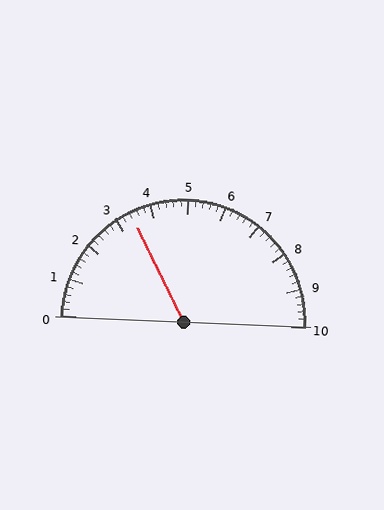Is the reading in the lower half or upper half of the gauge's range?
The reading is in the lower half of the range (0 to 10).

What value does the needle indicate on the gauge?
The needle indicates approximately 3.4.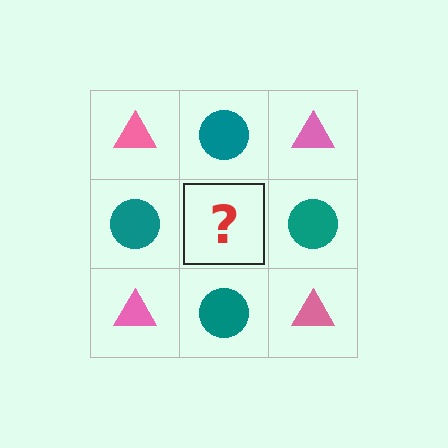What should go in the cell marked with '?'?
The missing cell should contain a pink triangle.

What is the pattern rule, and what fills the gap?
The rule is that it alternates pink triangle and teal circle in a checkerboard pattern. The gap should be filled with a pink triangle.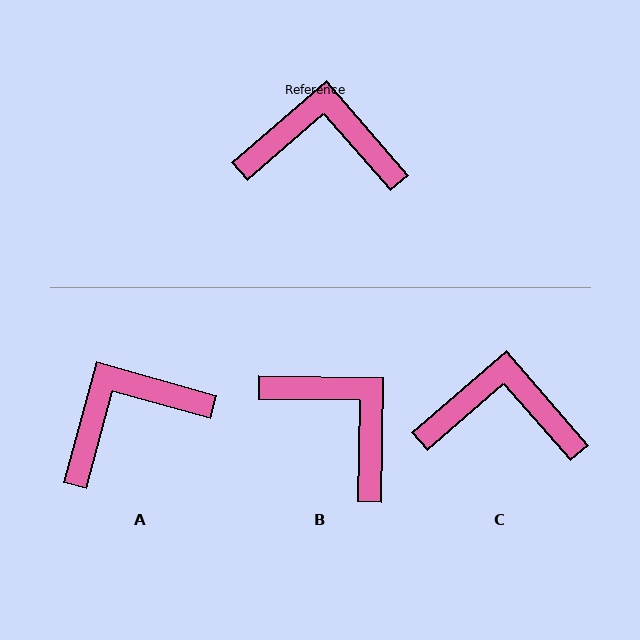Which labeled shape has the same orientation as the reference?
C.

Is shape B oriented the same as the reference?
No, it is off by about 42 degrees.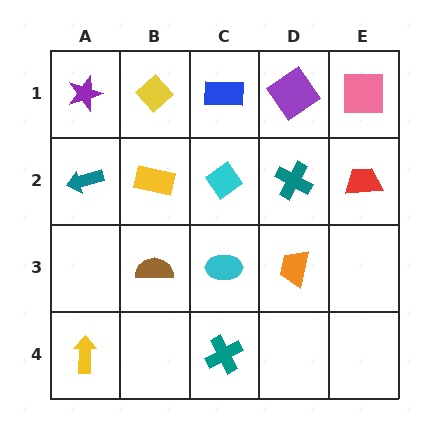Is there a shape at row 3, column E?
No, that cell is empty.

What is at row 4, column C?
A teal cross.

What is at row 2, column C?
A cyan diamond.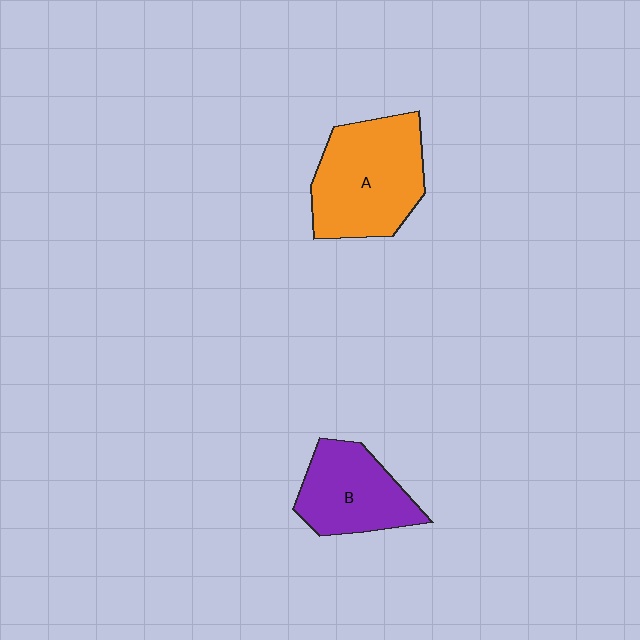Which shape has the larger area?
Shape A (orange).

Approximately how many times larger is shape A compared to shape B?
Approximately 1.4 times.